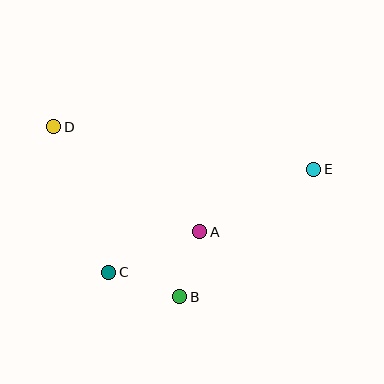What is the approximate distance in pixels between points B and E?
The distance between B and E is approximately 185 pixels.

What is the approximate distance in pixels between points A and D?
The distance between A and D is approximately 180 pixels.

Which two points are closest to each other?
Points A and B are closest to each other.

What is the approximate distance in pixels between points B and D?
The distance between B and D is approximately 211 pixels.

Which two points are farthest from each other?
Points D and E are farthest from each other.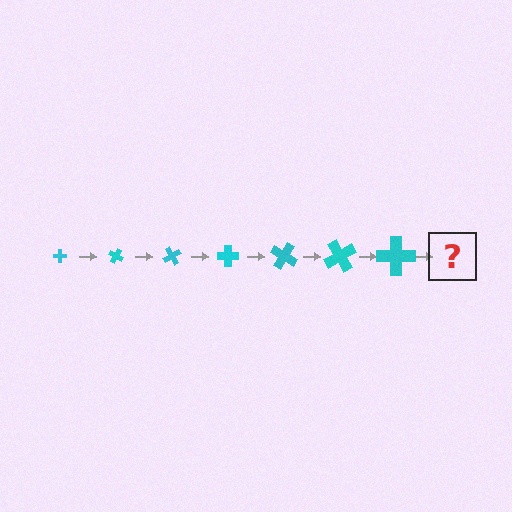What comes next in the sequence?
The next element should be a cross, larger than the previous one and rotated 210 degrees from the start.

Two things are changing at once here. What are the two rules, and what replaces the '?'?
The two rules are that the cross grows larger each step and it rotates 30 degrees each step. The '?' should be a cross, larger than the previous one and rotated 210 degrees from the start.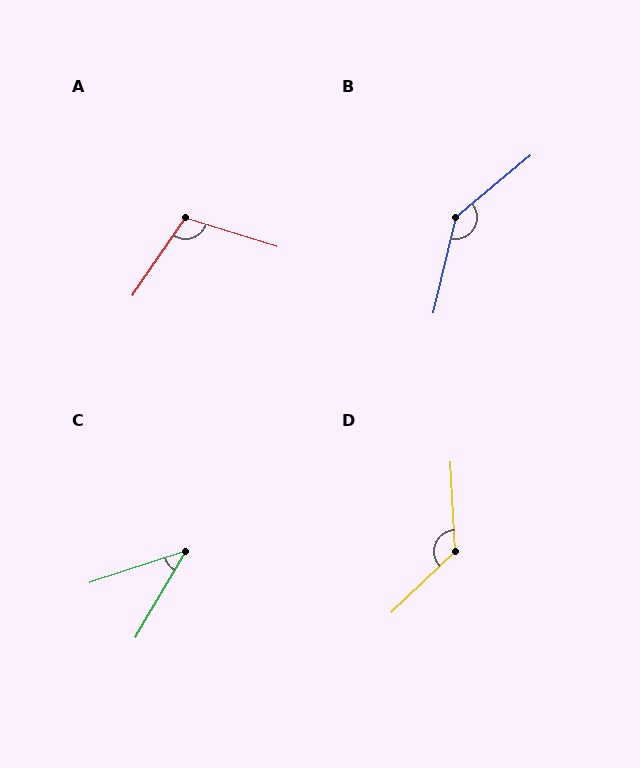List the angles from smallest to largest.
C (41°), A (107°), D (131°), B (143°).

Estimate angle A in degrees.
Approximately 107 degrees.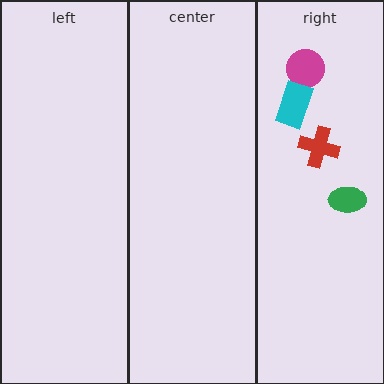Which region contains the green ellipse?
The right region.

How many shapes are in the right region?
4.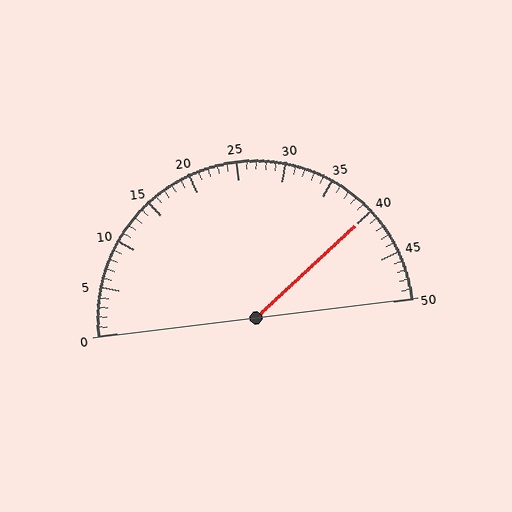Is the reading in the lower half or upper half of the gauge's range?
The reading is in the upper half of the range (0 to 50).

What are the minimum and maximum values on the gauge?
The gauge ranges from 0 to 50.